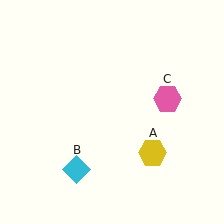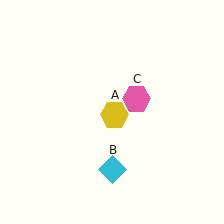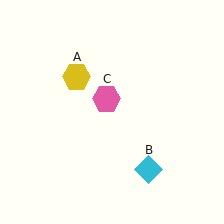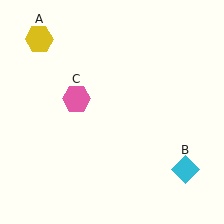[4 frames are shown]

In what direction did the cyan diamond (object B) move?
The cyan diamond (object B) moved right.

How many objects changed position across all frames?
3 objects changed position: yellow hexagon (object A), cyan diamond (object B), pink hexagon (object C).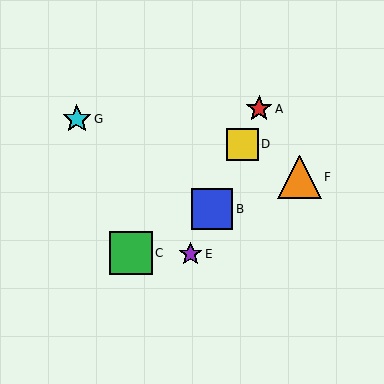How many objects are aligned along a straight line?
4 objects (A, B, D, E) are aligned along a straight line.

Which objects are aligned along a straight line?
Objects A, B, D, E are aligned along a straight line.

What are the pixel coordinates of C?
Object C is at (131, 253).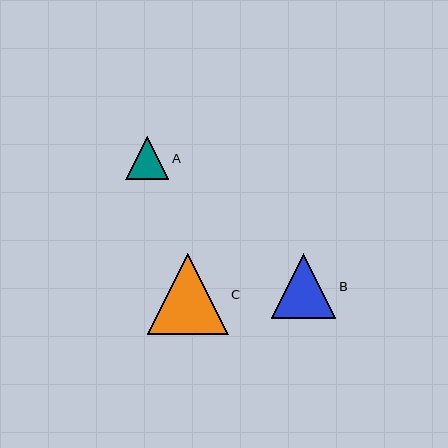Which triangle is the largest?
Triangle C is the largest with a size of approximately 81 pixels.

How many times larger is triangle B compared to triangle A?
Triangle B is approximately 1.5 times the size of triangle A.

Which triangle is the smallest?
Triangle A is the smallest with a size of approximately 43 pixels.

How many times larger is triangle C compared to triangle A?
Triangle C is approximately 1.9 times the size of triangle A.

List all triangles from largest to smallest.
From largest to smallest: C, B, A.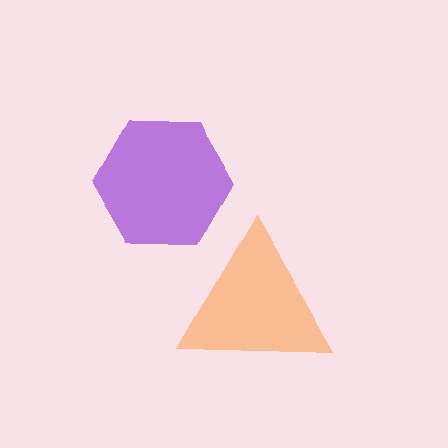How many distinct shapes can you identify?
There are 2 distinct shapes: a purple hexagon, an orange triangle.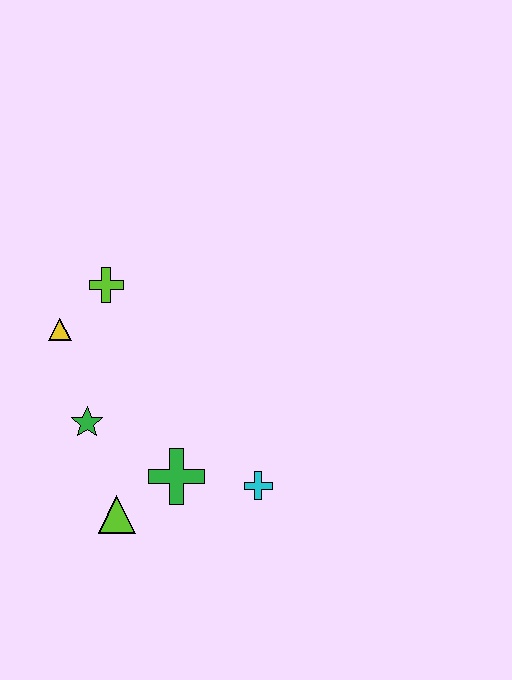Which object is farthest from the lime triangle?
The lime cross is farthest from the lime triangle.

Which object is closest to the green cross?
The lime triangle is closest to the green cross.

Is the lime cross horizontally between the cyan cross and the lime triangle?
No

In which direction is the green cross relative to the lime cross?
The green cross is below the lime cross.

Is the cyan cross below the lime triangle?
No